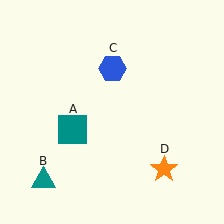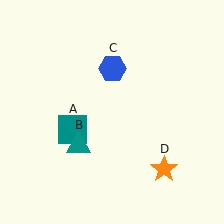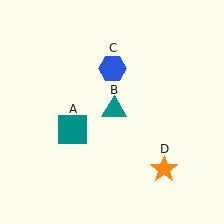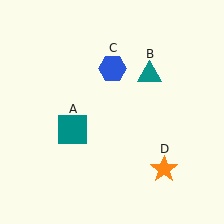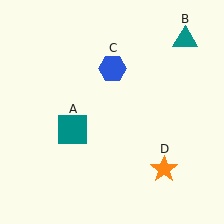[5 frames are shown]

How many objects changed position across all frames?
1 object changed position: teal triangle (object B).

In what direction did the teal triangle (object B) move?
The teal triangle (object B) moved up and to the right.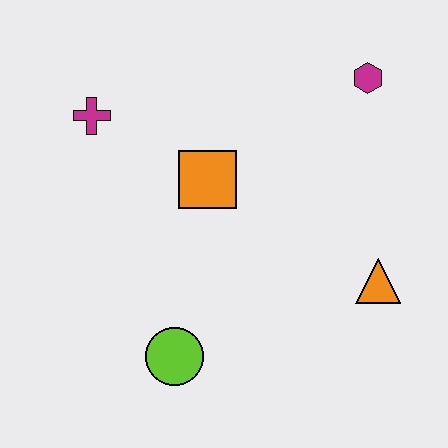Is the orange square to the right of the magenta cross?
Yes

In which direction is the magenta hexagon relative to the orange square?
The magenta hexagon is to the right of the orange square.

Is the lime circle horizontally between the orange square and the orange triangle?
No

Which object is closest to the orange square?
The magenta cross is closest to the orange square.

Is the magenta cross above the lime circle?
Yes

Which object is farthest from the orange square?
The orange triangle is farthest from the orange square.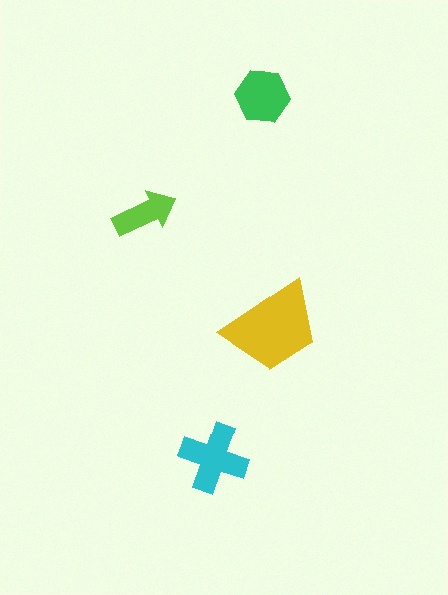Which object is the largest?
The yellow trapezoid.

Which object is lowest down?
The cyan cross is bottommost.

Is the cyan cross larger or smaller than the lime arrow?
Larger.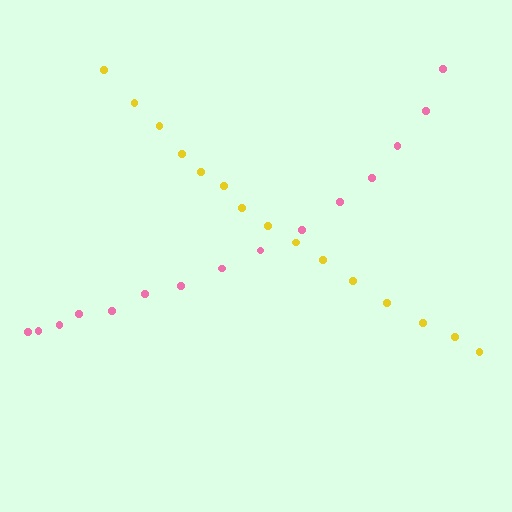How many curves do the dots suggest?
There are 2 distinct paths.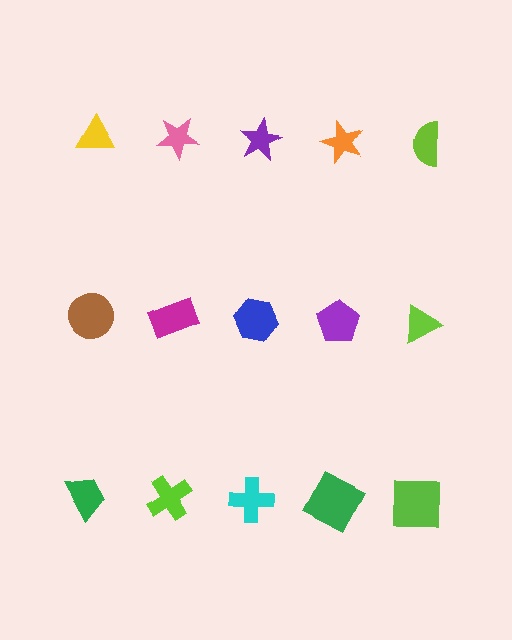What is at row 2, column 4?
A purple pentagon.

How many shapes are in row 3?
5 shapes.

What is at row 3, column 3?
A cyan cross.